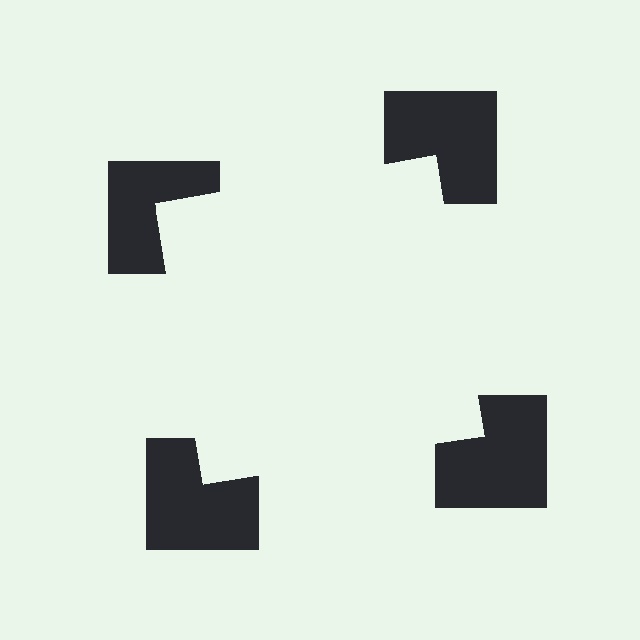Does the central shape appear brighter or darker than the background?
It typically appears slightly brighter than the background, even though no actual brightness change is drawn.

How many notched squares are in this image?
There are 4 — one at each vertex of the illusory square.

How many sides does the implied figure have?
4 sides.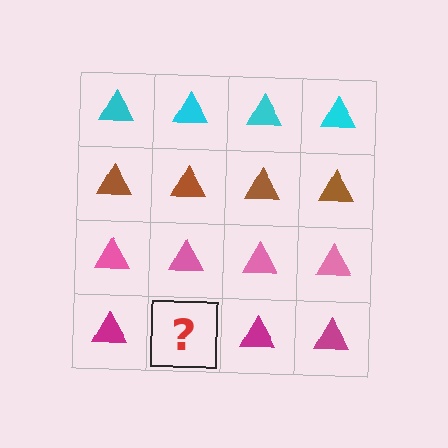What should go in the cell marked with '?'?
The missing cell should contain a magenta triangle.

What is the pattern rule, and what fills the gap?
The rule is that each row has a consistent color. The gap should be filled with a magenta triangle.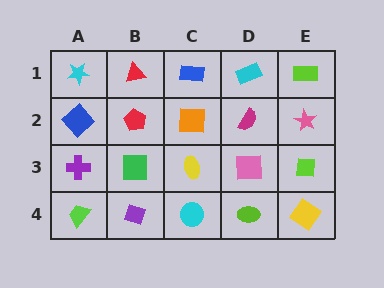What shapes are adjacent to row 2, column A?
A cyan star (row 1, column A), a purple cross (row 3, column A), a red pentagon (row 2, column B).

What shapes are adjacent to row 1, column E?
A pink star (row 2, column E), a cyan rectangle (row 1, column D).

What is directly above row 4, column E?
A lime square.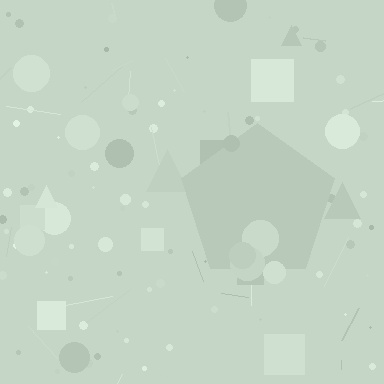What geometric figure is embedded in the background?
A pentagon is embedded in the background.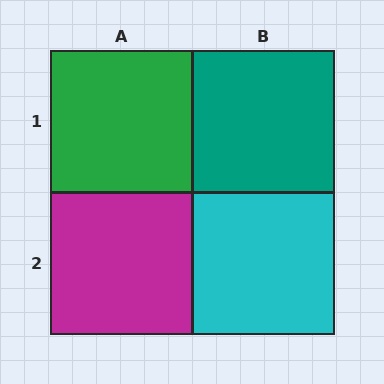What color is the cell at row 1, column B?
Teal.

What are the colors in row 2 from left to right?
Magenta, cyan.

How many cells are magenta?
1 cell is magenta.